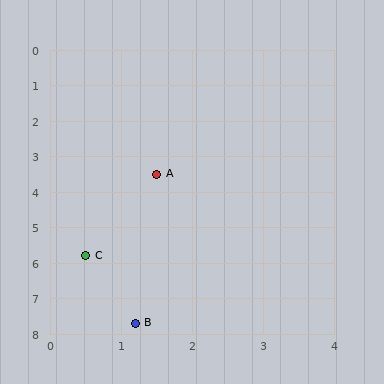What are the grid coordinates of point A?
Point A is at approximately (1.5, 3.5).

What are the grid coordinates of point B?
Point B is at approximately (1.2, 7.7).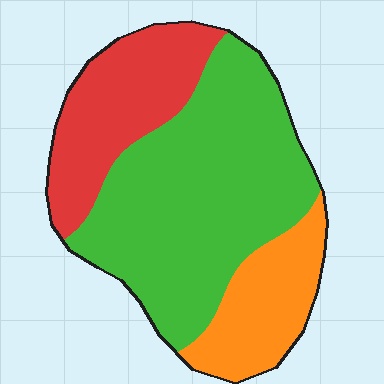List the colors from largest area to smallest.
From largest to smallest: green, red, orange.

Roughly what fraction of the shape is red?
Red takes up about one quarter (1/4) of the shape.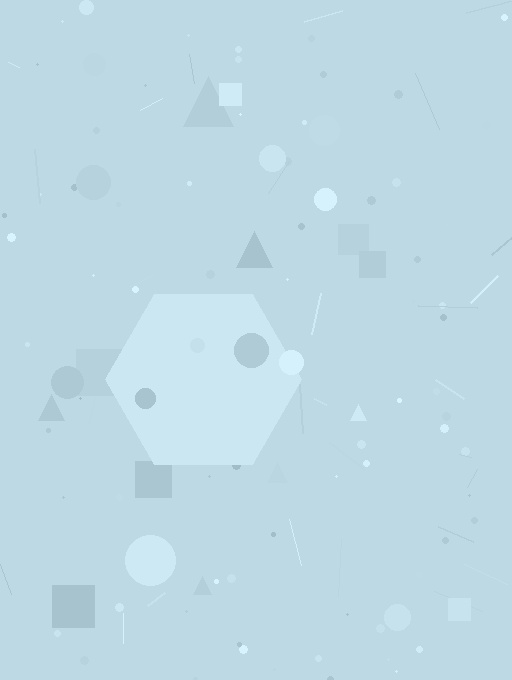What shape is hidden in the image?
A hexagon is hidden in the image.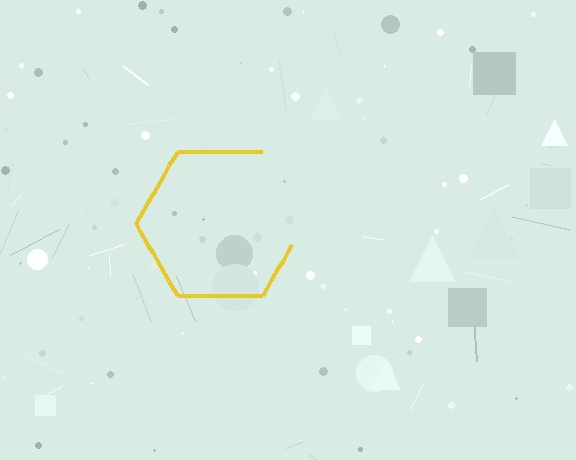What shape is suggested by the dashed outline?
The dashed outline suggests a hexagon.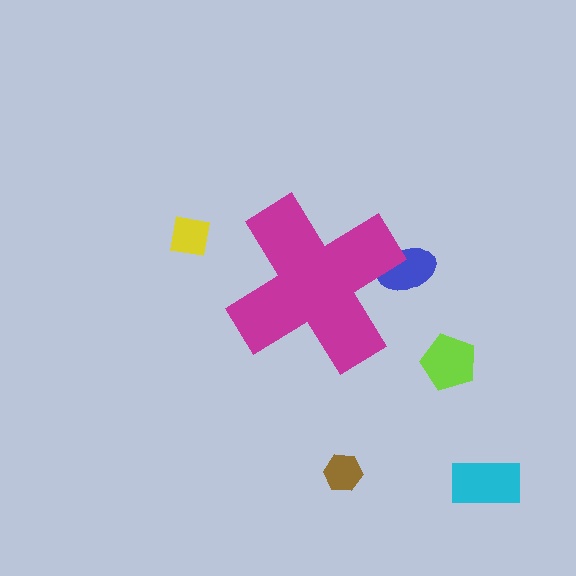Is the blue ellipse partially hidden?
Yes, the blue ellipse is partially hidden behind the magenta cross.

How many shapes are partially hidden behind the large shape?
1 shape is partially hidden.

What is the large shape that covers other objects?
A magenta cross.